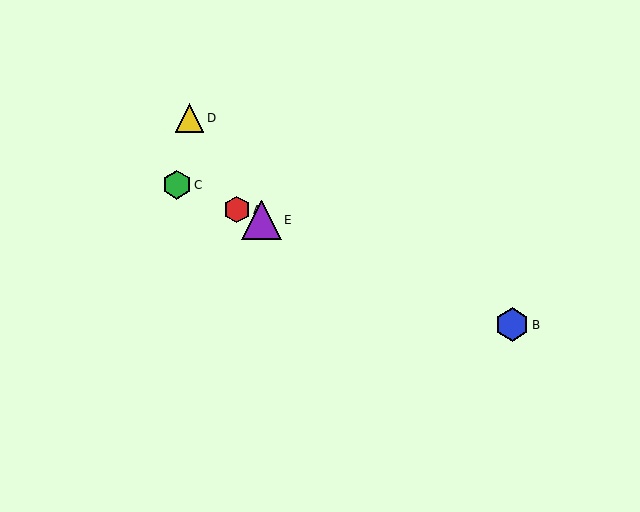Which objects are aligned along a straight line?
Objects A, B, C, E are aligned along a straight line.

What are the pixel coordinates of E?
Object E is at (262, 220).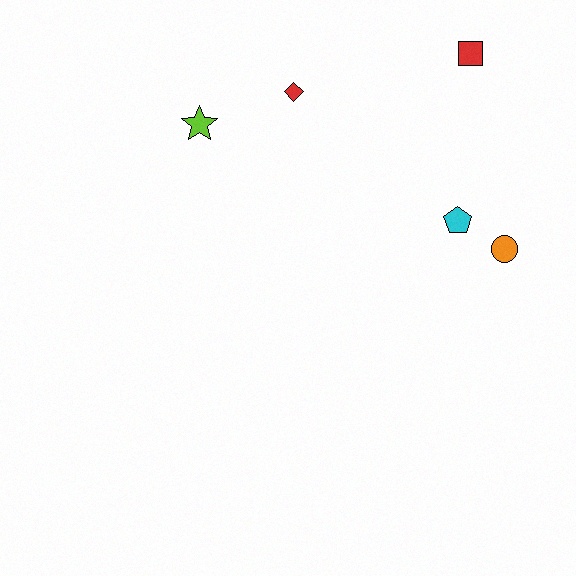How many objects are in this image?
There are 5 objects.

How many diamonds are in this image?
There is 1 diamond.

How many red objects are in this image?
There are 2 red objects.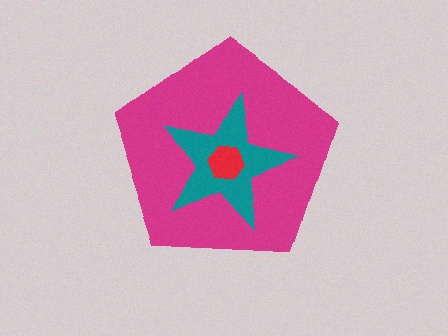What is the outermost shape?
The magenta pentagon.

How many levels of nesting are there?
3.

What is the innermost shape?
The red hexagon.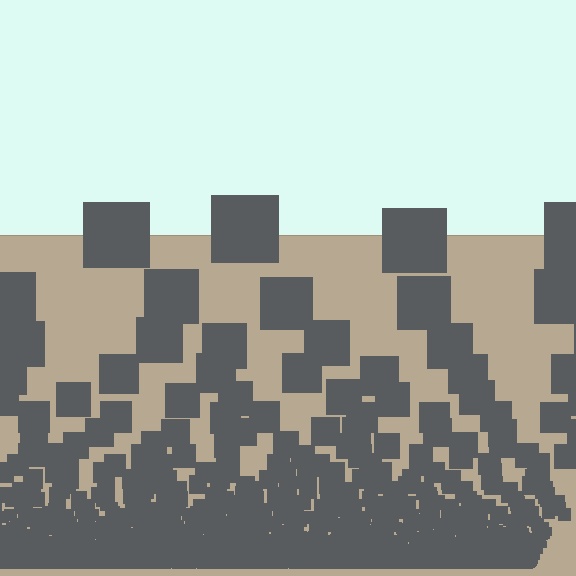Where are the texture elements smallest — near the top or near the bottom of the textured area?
Near the bottom.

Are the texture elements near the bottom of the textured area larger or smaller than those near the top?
Smaller. The gradient is inverted — elements near the bottom are smaller and denser.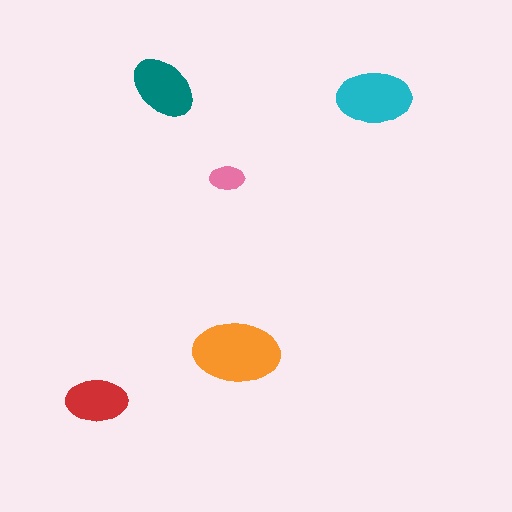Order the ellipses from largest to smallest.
the orange one, the cyan one, the teal one, the red one, the pink one.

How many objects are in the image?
There are 5 objects in the image.